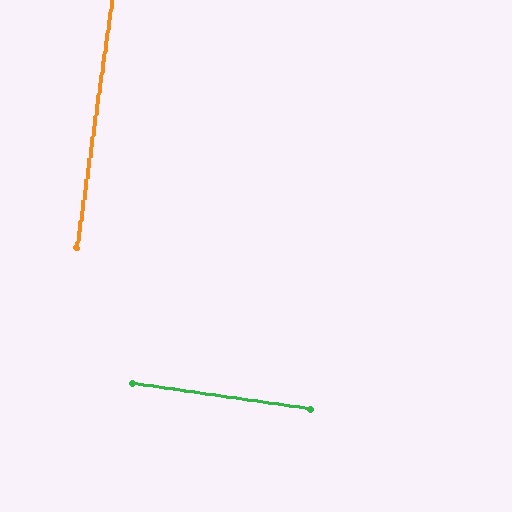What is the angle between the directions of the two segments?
Approximately 90 degrees.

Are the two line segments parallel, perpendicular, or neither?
Perpendicular — they meet at approximately 90°.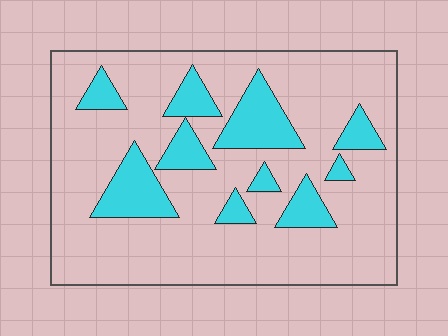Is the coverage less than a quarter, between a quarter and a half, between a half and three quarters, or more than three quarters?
Less than a quarter.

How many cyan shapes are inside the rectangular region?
10.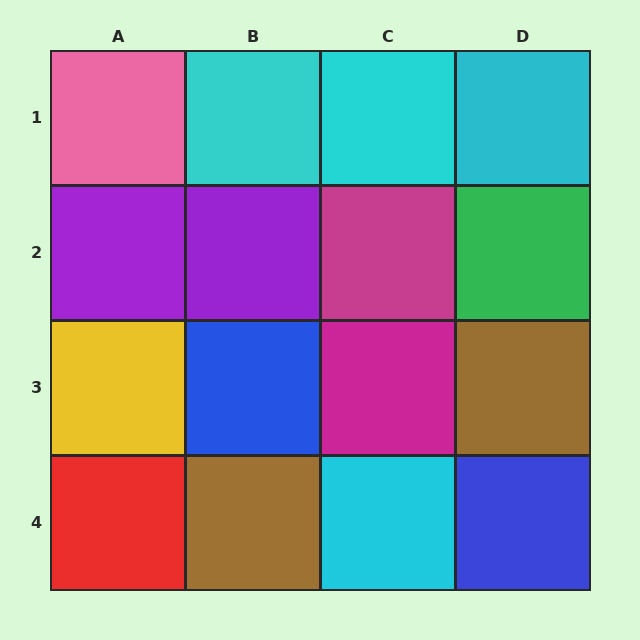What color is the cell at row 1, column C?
Cyan.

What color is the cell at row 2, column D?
Green.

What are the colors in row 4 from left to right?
Red, brown, cyan, blue.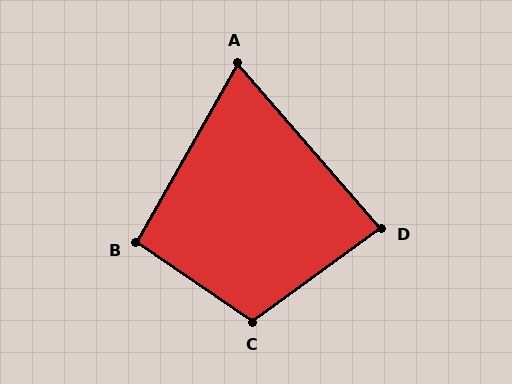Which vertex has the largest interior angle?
C, at approximately 110 degrees.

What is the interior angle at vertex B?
Approximately 95 degrees (approximately right).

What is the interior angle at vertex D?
Approximately 85 degrees (approximately right).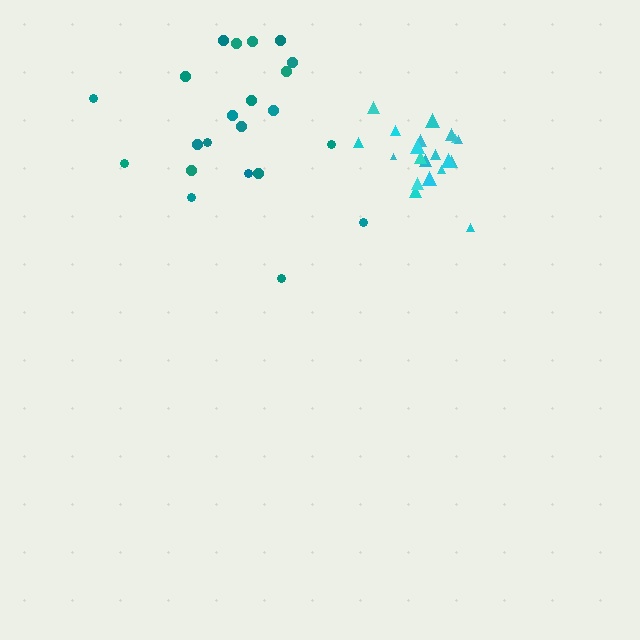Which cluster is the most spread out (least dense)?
Teal.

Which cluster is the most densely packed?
Cyan.